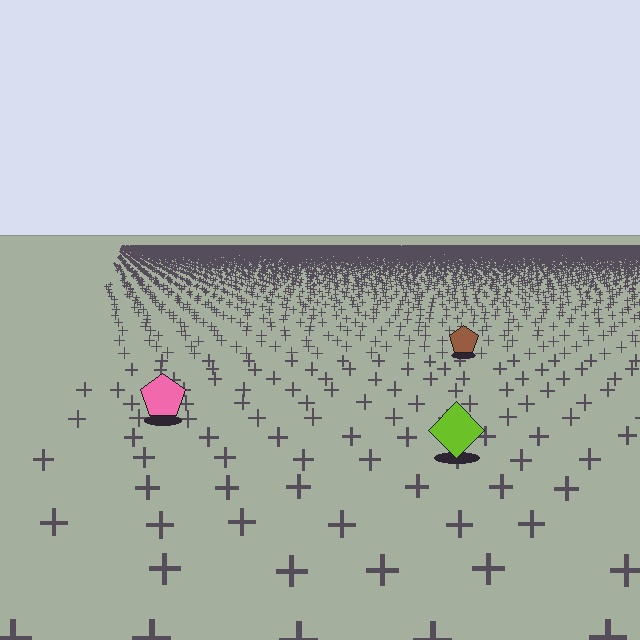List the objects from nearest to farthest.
From nearest to farthest: the lime diamond, the pink pentagon, the brown pentagon.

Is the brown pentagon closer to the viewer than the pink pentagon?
No. The pink pentagon is closer — you can tell from the texture gradient: the ground texture is coarser near it.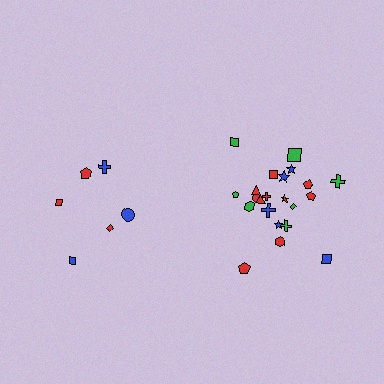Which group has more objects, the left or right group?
The right group.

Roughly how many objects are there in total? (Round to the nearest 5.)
Roughly 30 objects in total.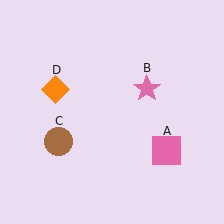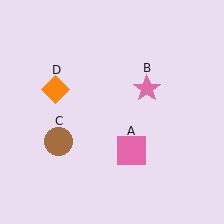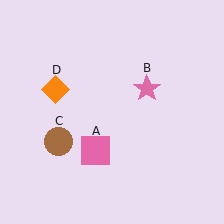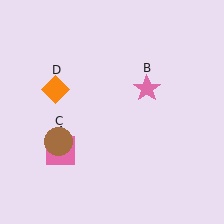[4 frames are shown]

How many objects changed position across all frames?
1 object changed position: pink square (object A).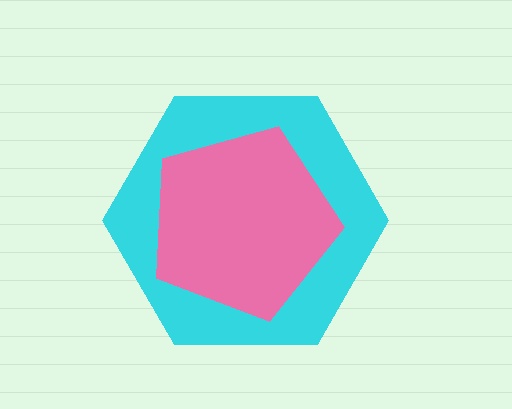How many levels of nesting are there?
2.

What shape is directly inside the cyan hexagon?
The pink pentagon.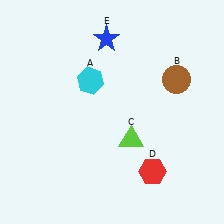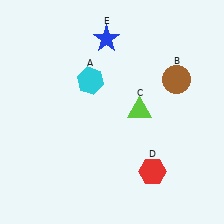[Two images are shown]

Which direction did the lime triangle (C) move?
The lime triangle (C) moved up.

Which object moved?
The lime triangle (C) moved up.